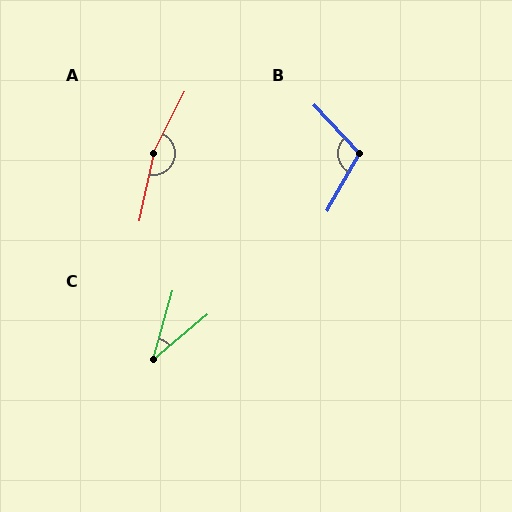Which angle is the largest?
A, at approximately 165 degrees.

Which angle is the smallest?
C, at approximately 34 degrees.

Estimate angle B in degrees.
Approximately 107 degrees.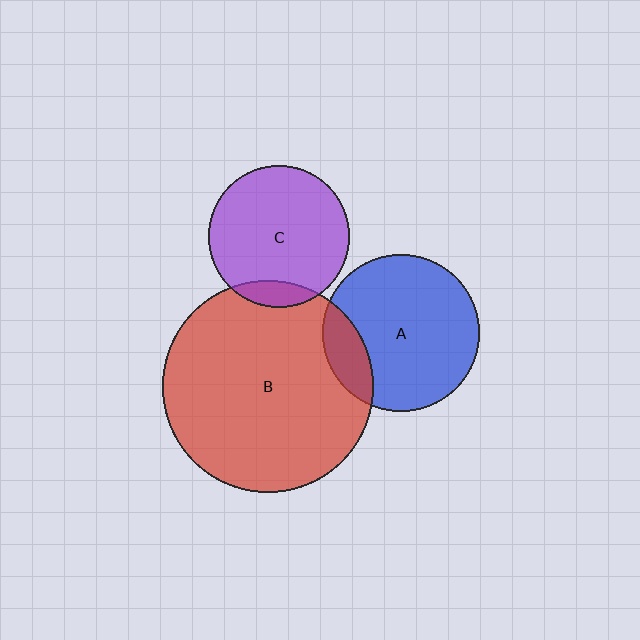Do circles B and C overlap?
Yes.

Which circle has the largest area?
Circle B (red).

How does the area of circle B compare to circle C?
Approximately 2.2 times.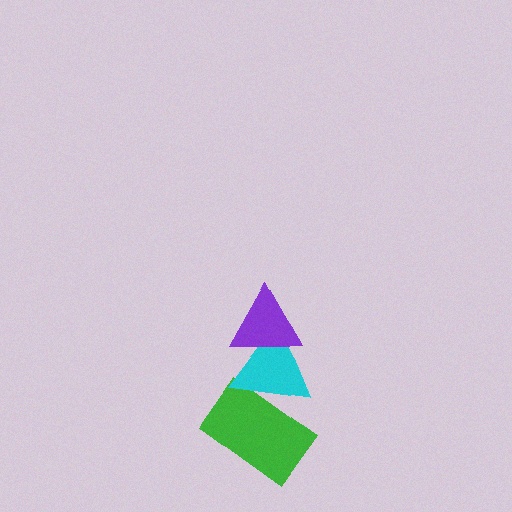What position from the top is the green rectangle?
The green rectangle is 3rd from the top.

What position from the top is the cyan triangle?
The cyan triangle is 2nd from the top.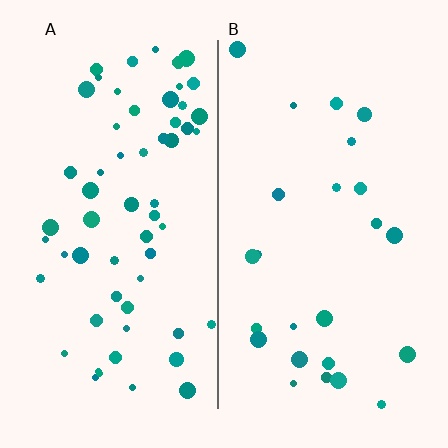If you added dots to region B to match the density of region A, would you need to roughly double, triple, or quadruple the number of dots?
Approximately double.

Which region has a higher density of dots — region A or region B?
A (the left).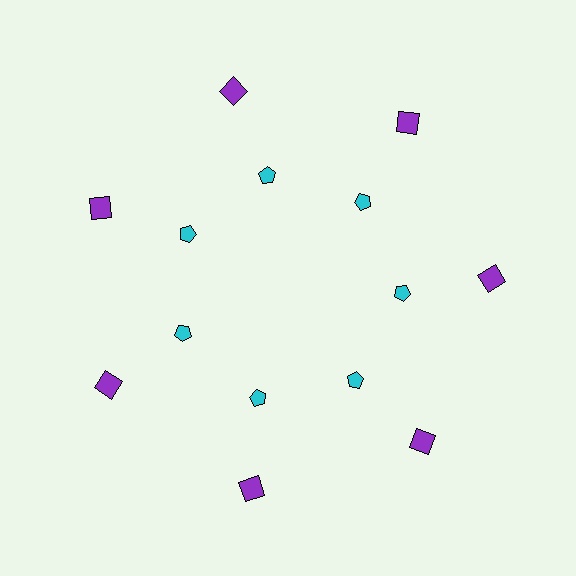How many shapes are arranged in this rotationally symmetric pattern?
There are 14 shapes, arranged in 7 groups of 2.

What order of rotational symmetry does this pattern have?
This pattern has 7-fold rotational symmetry.